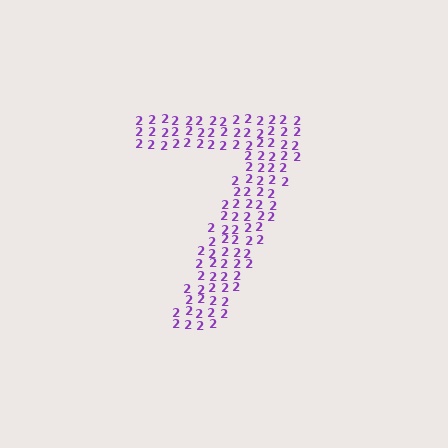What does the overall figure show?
The overall figure shows the digit 7.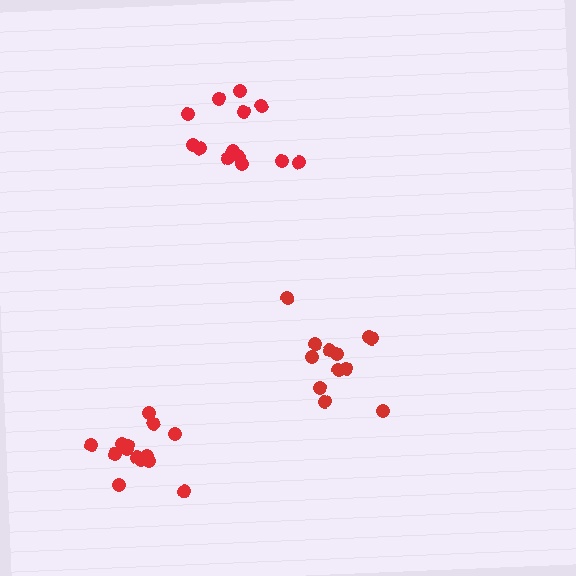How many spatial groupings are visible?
There are 3 spatial groupings.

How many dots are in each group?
Group 1: 14 dots, Group 2: 12 dots, Group 3: 13 dots (39 total).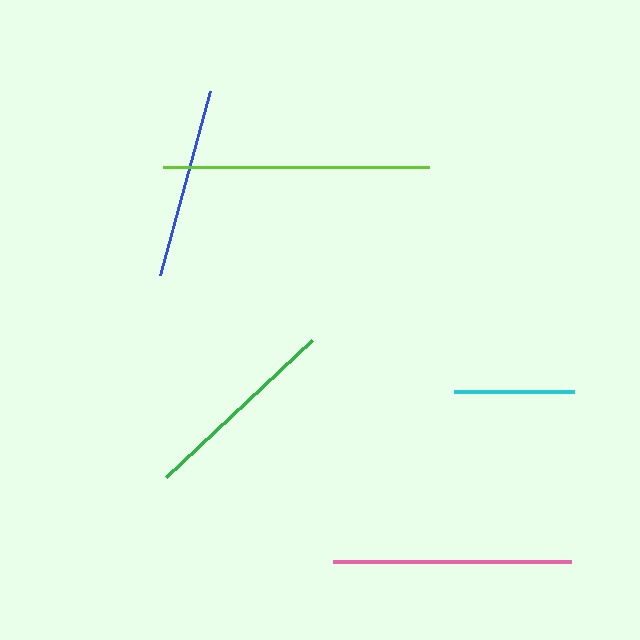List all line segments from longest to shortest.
From longest to shortest: lime, pink, green, blue, cyan.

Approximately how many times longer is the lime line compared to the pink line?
The lime line is approximately 1.1 times the length of the pink line.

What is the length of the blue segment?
The blue segment is approximately 190 pixels long.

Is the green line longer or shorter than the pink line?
The pink line is longer than the green line.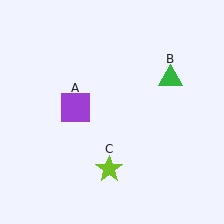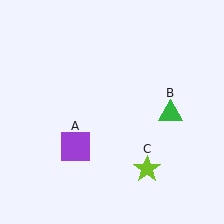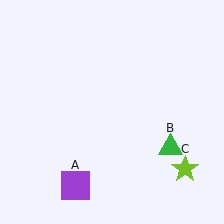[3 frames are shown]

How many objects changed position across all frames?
3 objects changed position: purple square (object A), green triangle (object B), lime star (object C).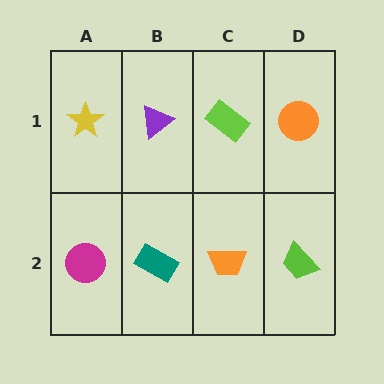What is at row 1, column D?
An orange circle.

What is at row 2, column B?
A teal rectangle.